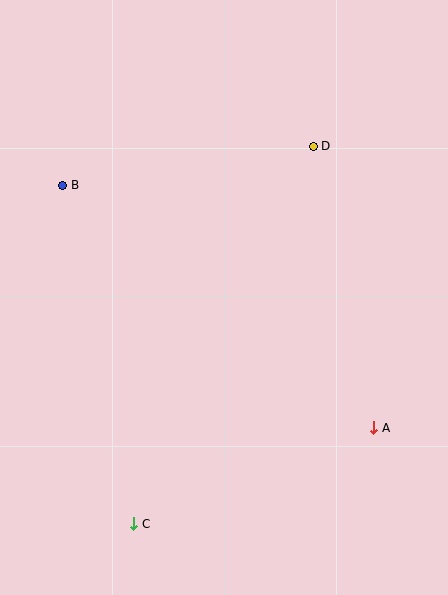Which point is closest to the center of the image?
Point D at (313, 146) is closest to the center.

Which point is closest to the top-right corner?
Point D is closest to the top-right corner.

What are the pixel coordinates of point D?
Point D is at (313, 146).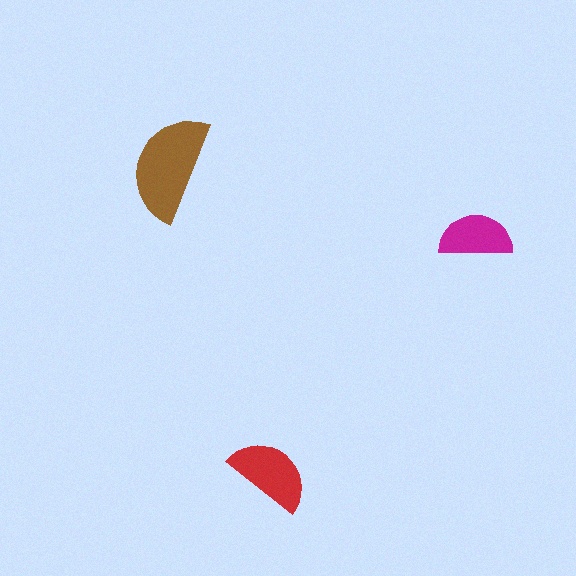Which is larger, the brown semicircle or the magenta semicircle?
The brown one.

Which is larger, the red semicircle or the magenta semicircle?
The red one.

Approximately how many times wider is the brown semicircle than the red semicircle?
About 1.5 times wider.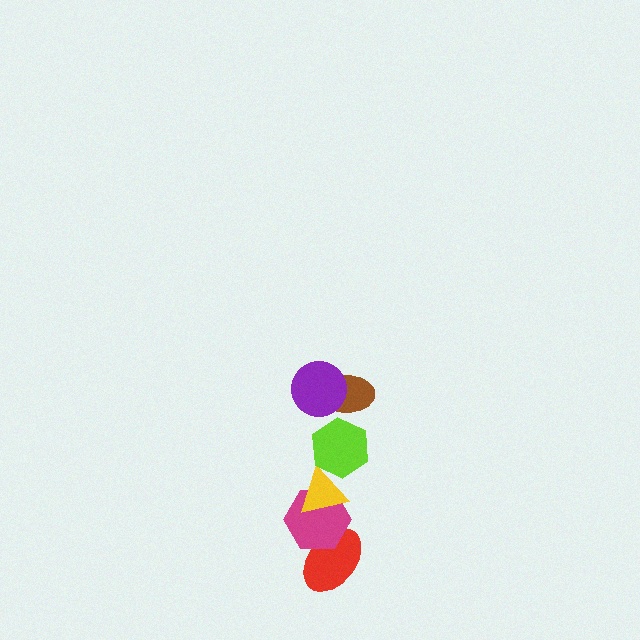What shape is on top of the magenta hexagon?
The yellow triangle is on top of the magenta hexagon.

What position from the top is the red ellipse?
The red ellipse is 6th from the top.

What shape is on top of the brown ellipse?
The purple circle is on top of the brown ellipse.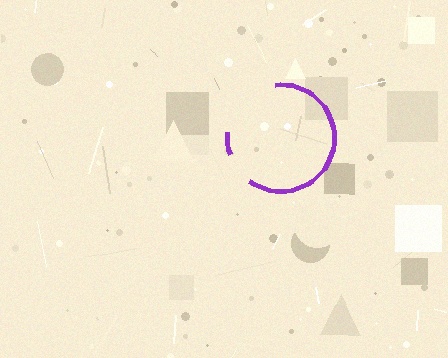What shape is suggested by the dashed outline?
The dashed outline suggests a circle.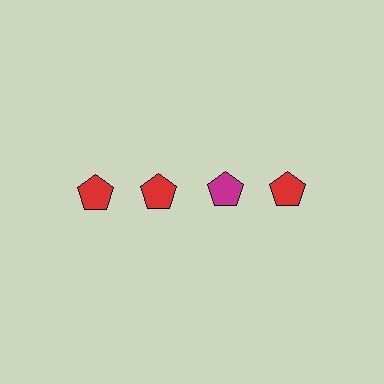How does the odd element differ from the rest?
It has a different color: magenta instead of red.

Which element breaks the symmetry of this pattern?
The magenta pentagon in the top row, center column breaks the symmetry. All other shapes are red pentagons.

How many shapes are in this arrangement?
There are 4 shapes arranged in a grid pattern.